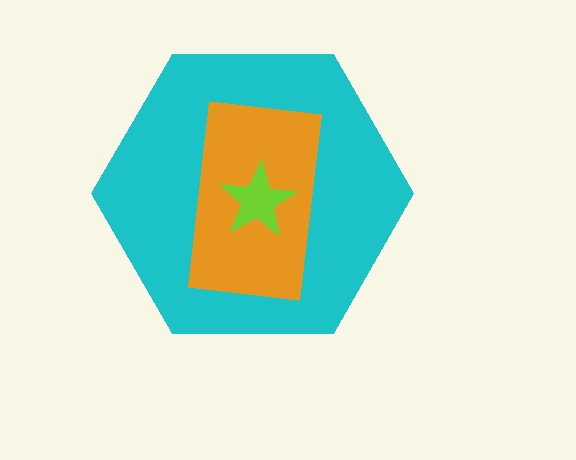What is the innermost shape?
The lime star.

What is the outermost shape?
The cyan hexagon.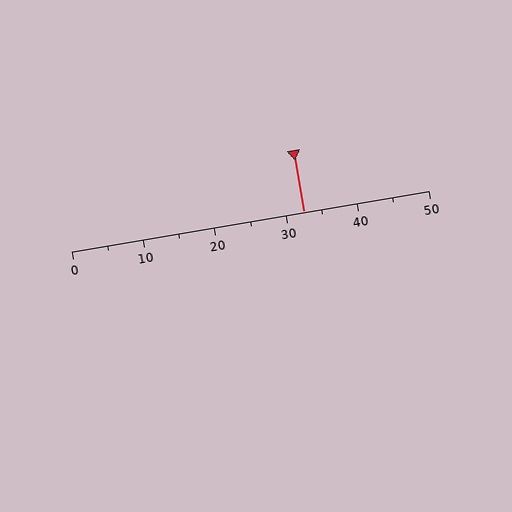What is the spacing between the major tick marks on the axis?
The major ticks are spaced 10 apart.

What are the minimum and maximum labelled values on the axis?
The axis runs from 0 to 50.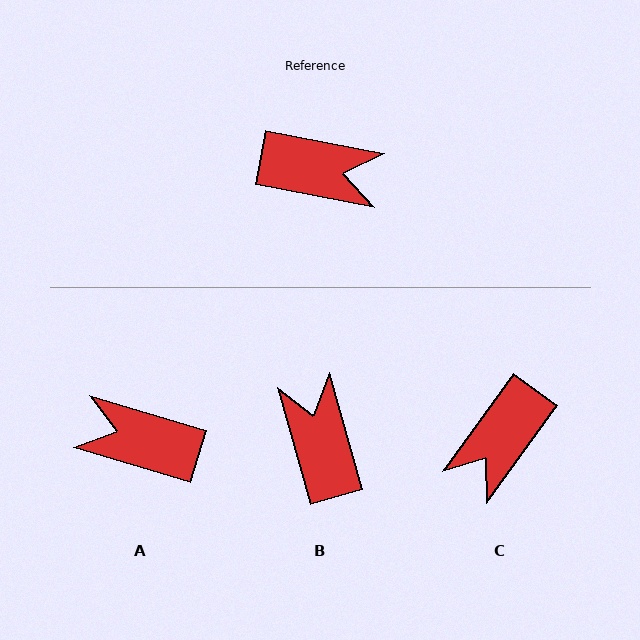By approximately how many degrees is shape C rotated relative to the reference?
Approximately 115 degrees clockwise.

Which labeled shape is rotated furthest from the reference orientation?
A, about 174 degrees away.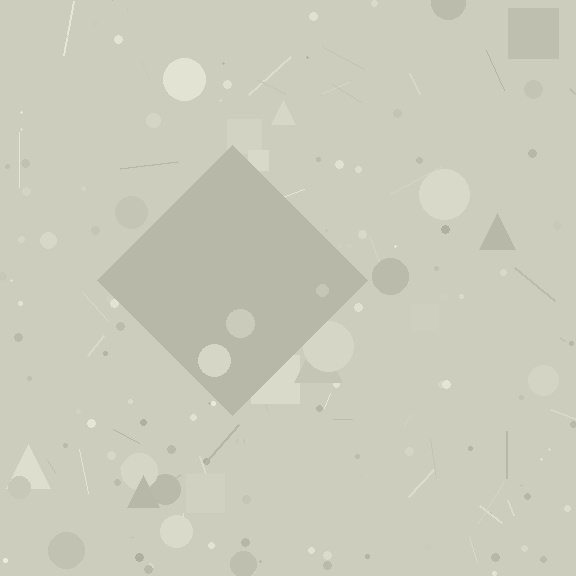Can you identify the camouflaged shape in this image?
The camouflaged shape is a diamond.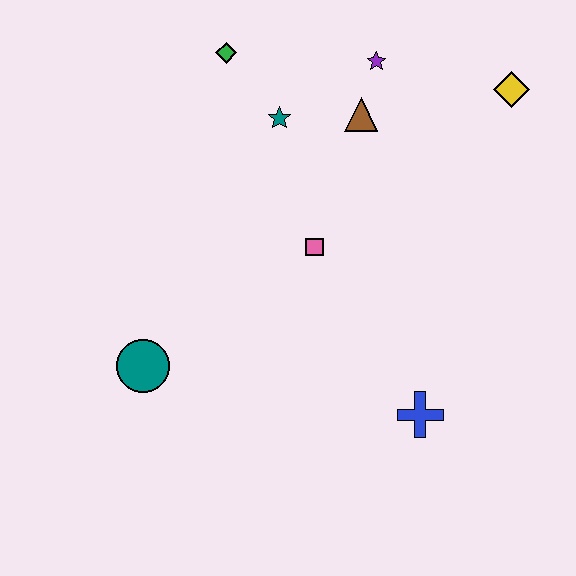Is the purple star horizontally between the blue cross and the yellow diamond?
No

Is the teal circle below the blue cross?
No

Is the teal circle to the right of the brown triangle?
No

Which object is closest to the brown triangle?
The purple star is closest to the brown triangle.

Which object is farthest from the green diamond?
The blue cross is farthest from the green diamond.